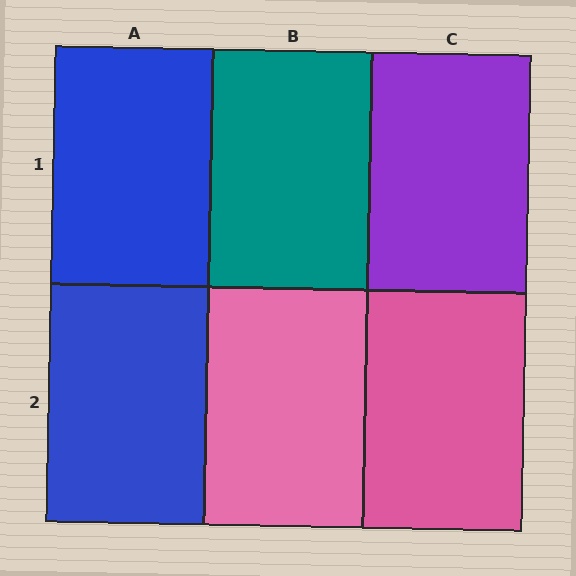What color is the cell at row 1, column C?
Purple.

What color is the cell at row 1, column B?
Teal.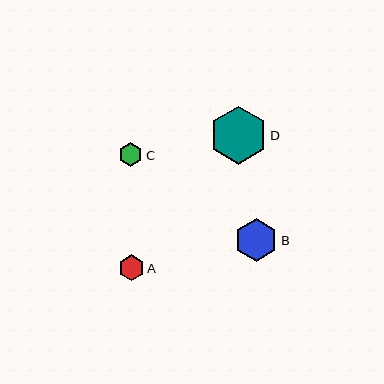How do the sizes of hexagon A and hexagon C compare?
Hexagon A and hexagon C are approximately the same size.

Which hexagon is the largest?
Hexagon D is the largest with a size of approximately 58 pixels.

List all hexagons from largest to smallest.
From largest to smallest: D, B, A, C.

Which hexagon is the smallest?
Hexagon C is the smallest with a size of approximately 24 pixels.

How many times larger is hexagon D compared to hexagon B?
Hexagon D is approximately 1.4 times the size of hexagon B.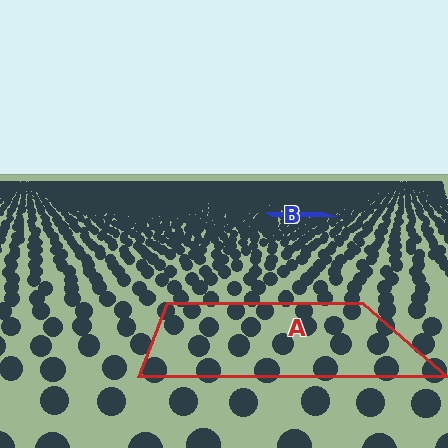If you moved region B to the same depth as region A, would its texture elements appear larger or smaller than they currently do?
They would appear larger. At a closer depth, the same texture elements are projected at a bigger on-screen size.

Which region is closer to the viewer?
Region A is closer. The texture elements there are larger and more spread out.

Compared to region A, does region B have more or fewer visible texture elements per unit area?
Region B has more texture elements per unit area — they are packed more densely because it is farther away.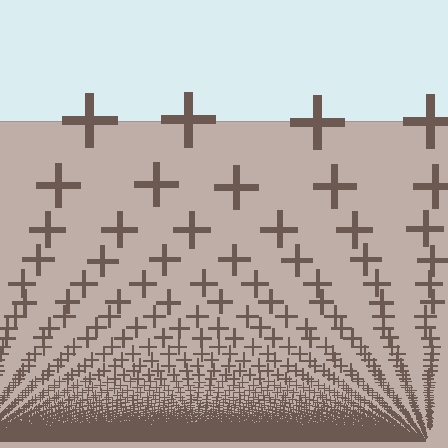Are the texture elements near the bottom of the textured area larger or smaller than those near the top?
Smaller. The gradient is inverted — elements near the bottom are smaller and denser.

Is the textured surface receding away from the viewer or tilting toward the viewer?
The surface appears to tilt toward the viewer. Texture elements get larger and sparser toward the top.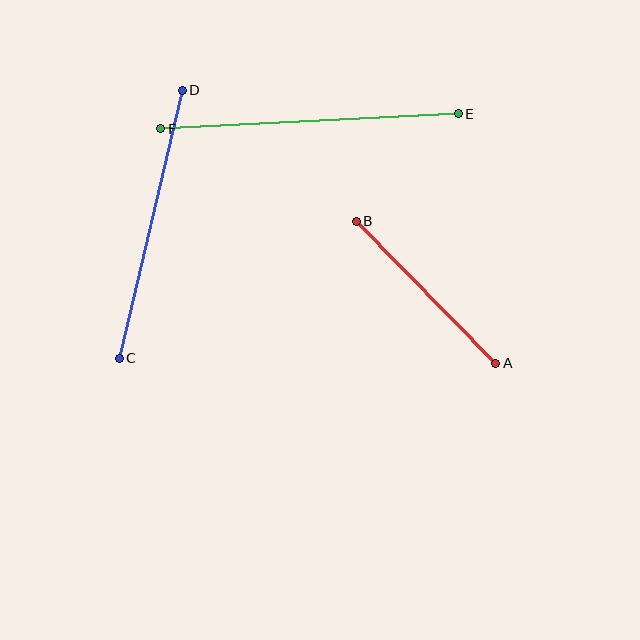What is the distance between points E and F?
The distance is approximately 298 pixels.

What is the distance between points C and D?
The distance is approximately 276 pixels.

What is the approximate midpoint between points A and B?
The midpoint is at approximately (426, 292) pixels.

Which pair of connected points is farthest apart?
Points E and F are farthest apart.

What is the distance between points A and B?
The distance is approximately 199 pixels.